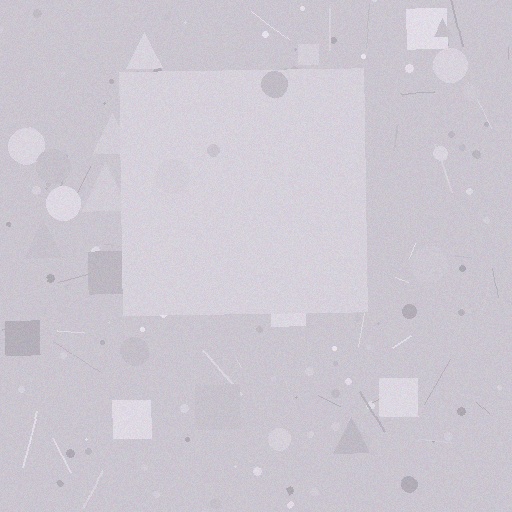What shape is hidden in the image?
A square is hidden in the image.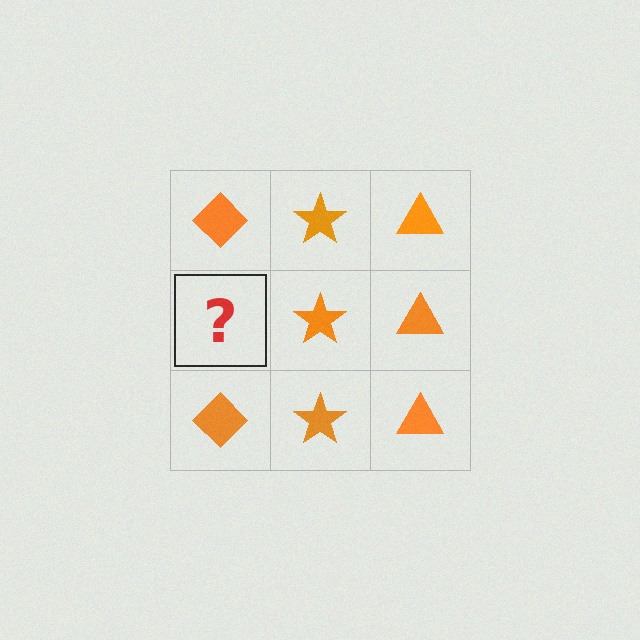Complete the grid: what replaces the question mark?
The question mark should be replaced with an orange diamond.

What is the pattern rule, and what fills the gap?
The rule is that each column has a consistent shape. The gap should be filled with an orange diamond.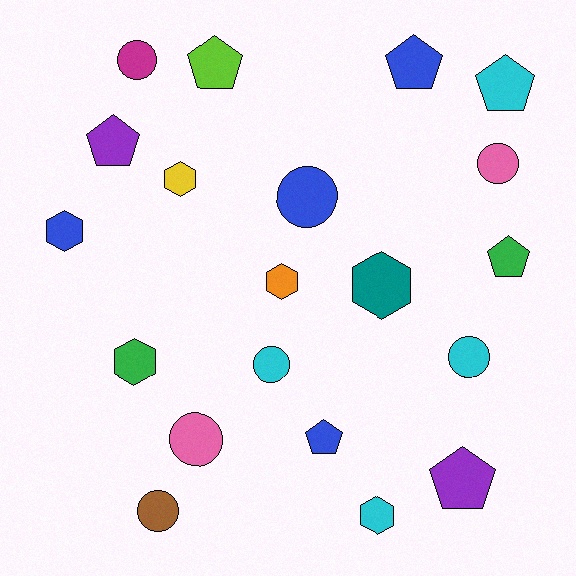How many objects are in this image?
There are 20 objects.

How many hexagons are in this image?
There are 6 hexagons.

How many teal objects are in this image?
There is 1 teal object.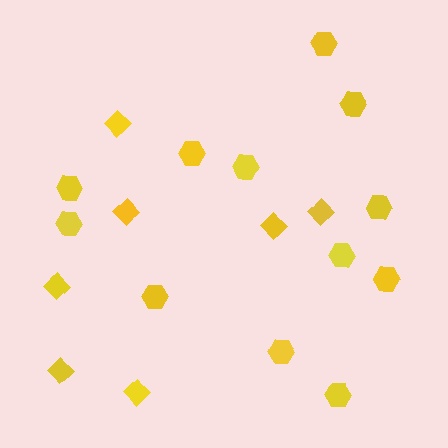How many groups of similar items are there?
There are 2 groups: one group of diamonds (7) and one group of hexagons (12).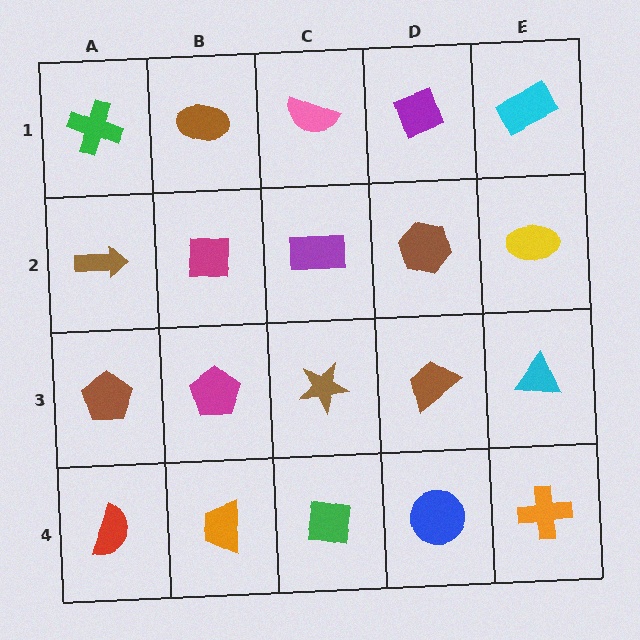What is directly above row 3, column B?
A magenta square.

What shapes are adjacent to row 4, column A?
A brown pentagon (row 3, column A), an orange trapezoid (row 4, column B).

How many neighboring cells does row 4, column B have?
3.